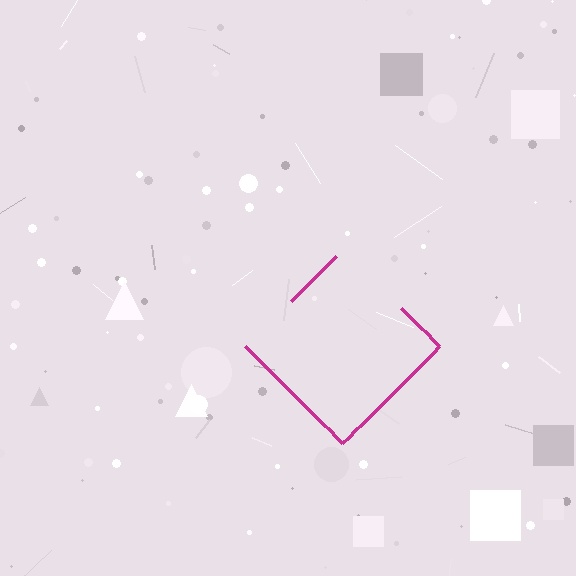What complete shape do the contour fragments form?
The contour fragments form a diamond.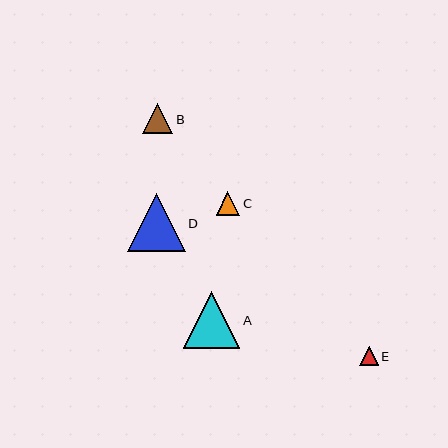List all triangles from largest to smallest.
From largest to smallest: D, A, B, C, E.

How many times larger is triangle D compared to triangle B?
Triangle D is approximately 1.9 times the size of triangle B.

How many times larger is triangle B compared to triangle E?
Triangle B is approximately 1.6 times the size of triangle E.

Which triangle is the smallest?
Triangle E is the smallest with a size of approximately 18 pixels.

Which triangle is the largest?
Triangle D is the largest with a size of approximately 58 pixels.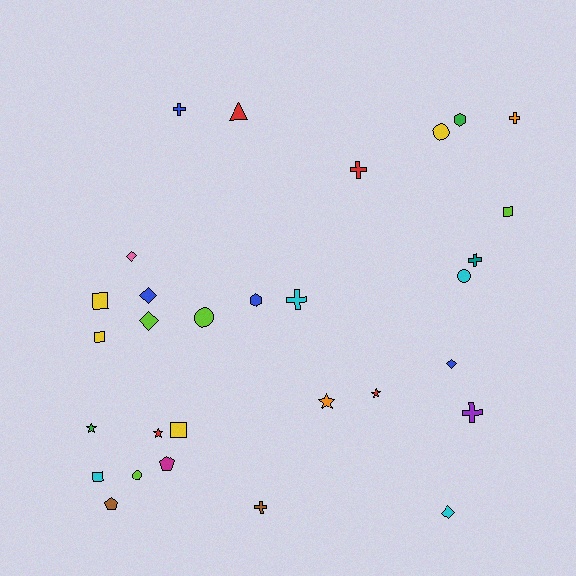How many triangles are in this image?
There is 1 triangle.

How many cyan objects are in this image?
There are 4 cyan objects.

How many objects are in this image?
There are 30 objects.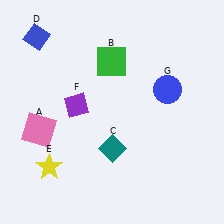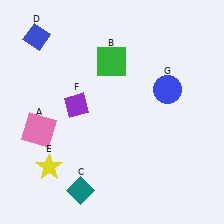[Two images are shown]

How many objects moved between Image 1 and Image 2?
1 object moved between the two images.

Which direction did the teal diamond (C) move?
The teal diamond (C) moved down.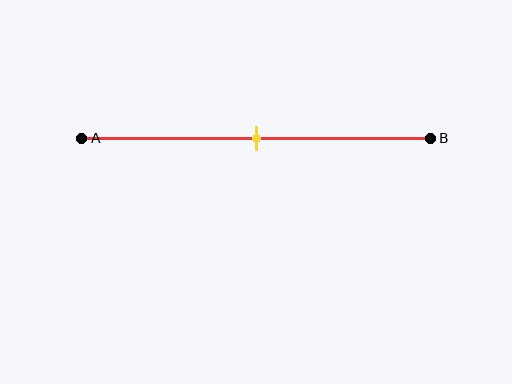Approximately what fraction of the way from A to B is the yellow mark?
The yellow mark is approximately 50% of the way from A to B.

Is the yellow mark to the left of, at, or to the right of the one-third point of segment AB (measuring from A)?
The yellow mark is to the right of the one-third point of segment AB.